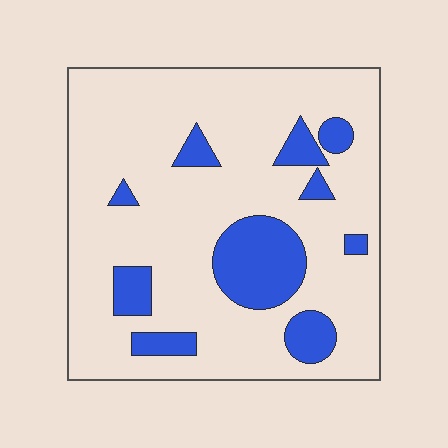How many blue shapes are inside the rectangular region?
10.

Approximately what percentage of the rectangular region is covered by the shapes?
Approximately 20%.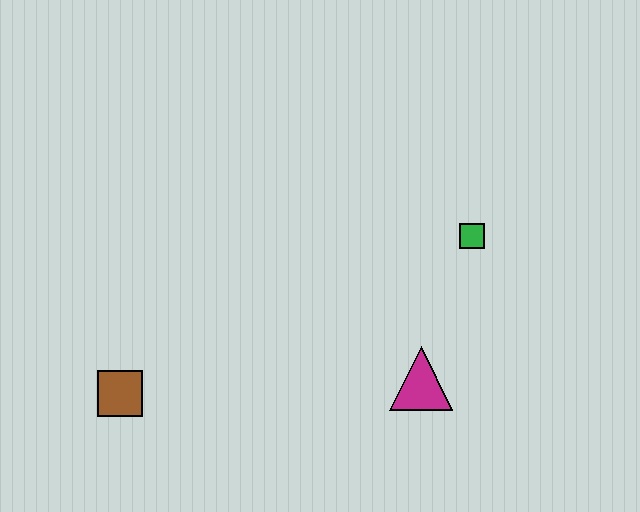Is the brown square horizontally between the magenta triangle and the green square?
No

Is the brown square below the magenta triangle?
Yes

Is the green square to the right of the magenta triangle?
Yes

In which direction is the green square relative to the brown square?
The green square is to the right of the brown square.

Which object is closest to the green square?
The magenta triangle is closest to the green square.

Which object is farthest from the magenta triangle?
The brown square is farthest from the magenta triangle.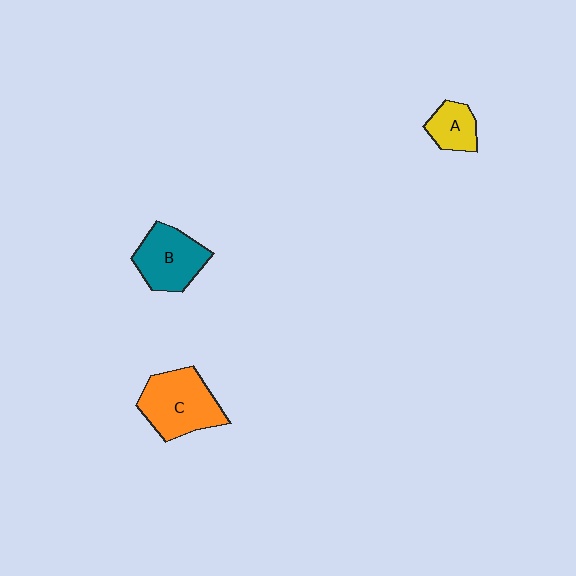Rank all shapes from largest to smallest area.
From largest to smallest: C (orange), B (teal), A (yellow).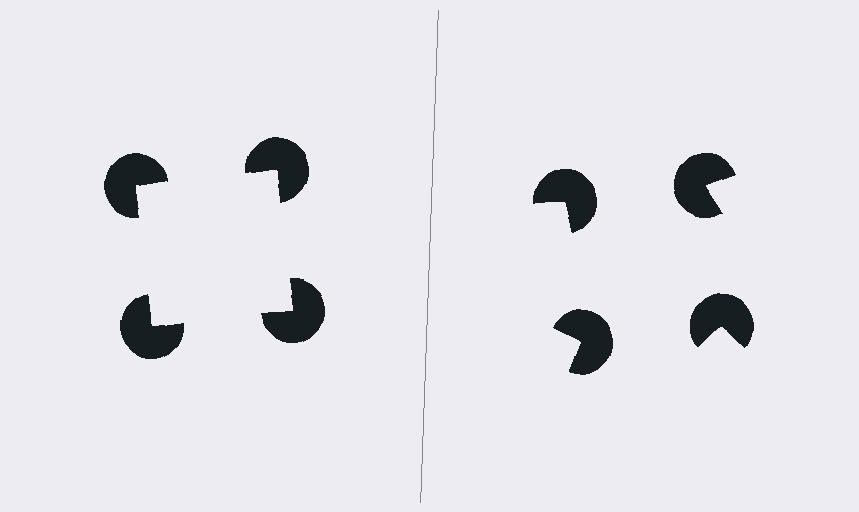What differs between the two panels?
The pac-man discs are positioned identically on both sides; only the wedge orientations differ. On the left they align to a square; on the right they are misaligned.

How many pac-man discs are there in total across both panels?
8 — 4 on each side.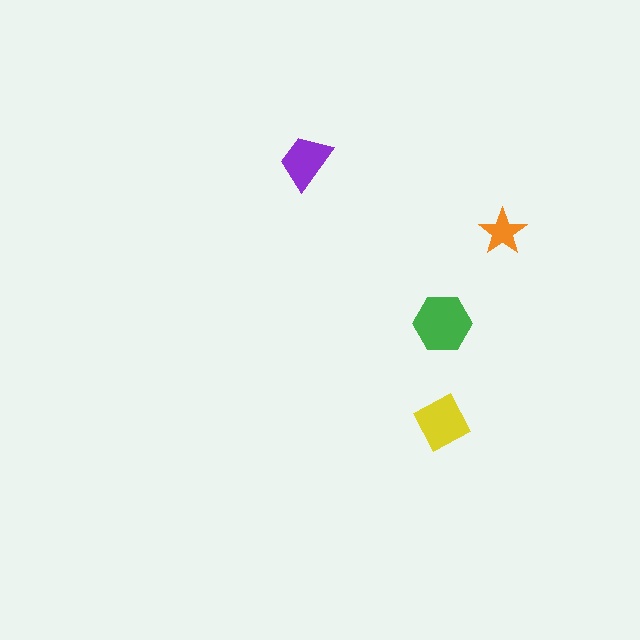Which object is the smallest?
The orange star.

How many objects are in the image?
There are 4 objects in the image.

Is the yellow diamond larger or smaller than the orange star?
Larger.